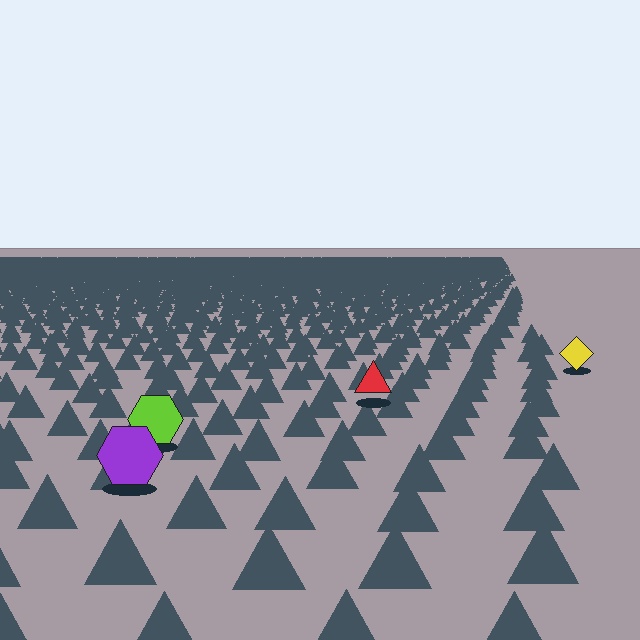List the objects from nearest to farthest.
From nearest to farthest: the purple hexagon, the lime hexagon, the red triangle, the yellow diamond.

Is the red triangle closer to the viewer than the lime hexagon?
No. The lime hexagon is closer — you can tell from the texture gradient: the ground texture is coarser near it.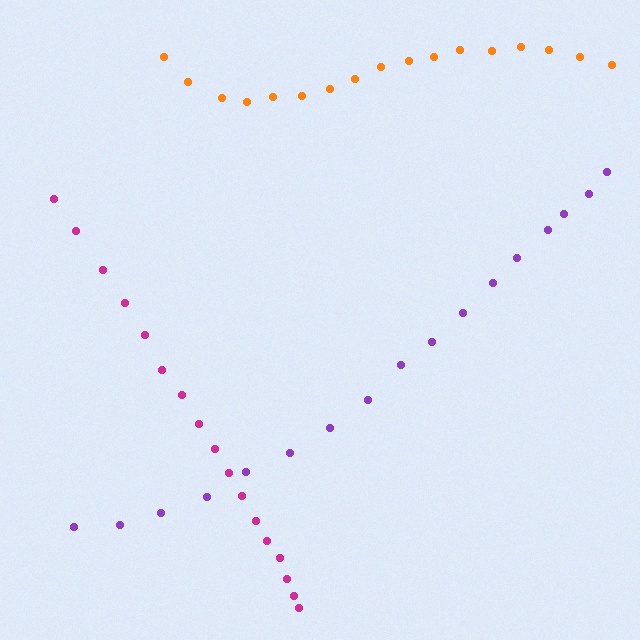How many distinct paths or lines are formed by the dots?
There are 3 distinct paths.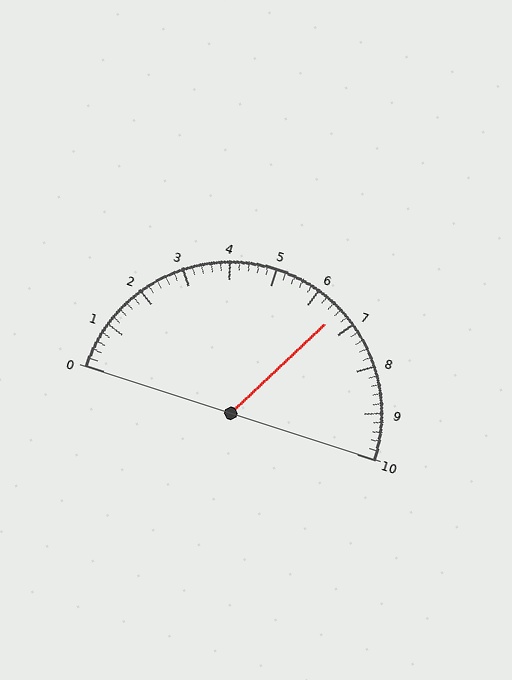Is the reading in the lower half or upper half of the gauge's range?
The reading is in the upper half of the range (0 to 10).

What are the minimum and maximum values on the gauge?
The gauge ranges from 0 to 10.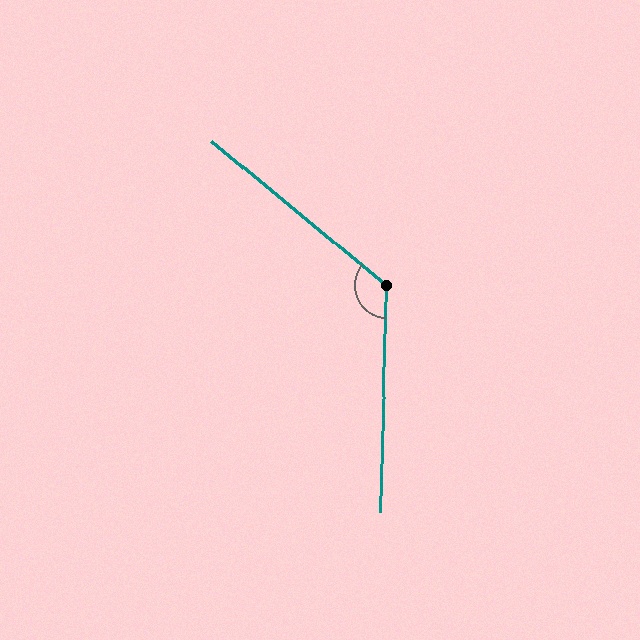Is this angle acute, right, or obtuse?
It is obtuse.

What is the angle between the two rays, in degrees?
Approximately 128 degrees.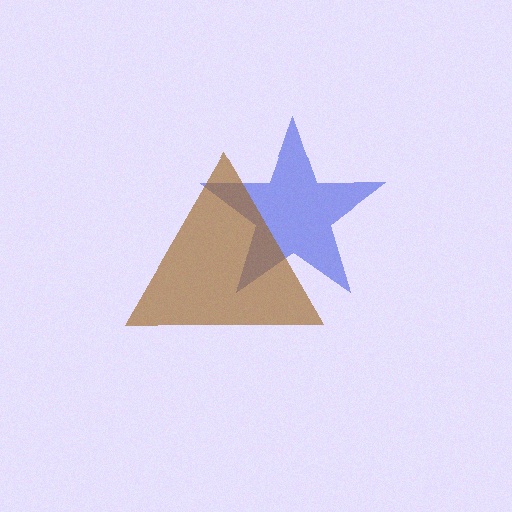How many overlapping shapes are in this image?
There are 2 overlapping shapes in the image.